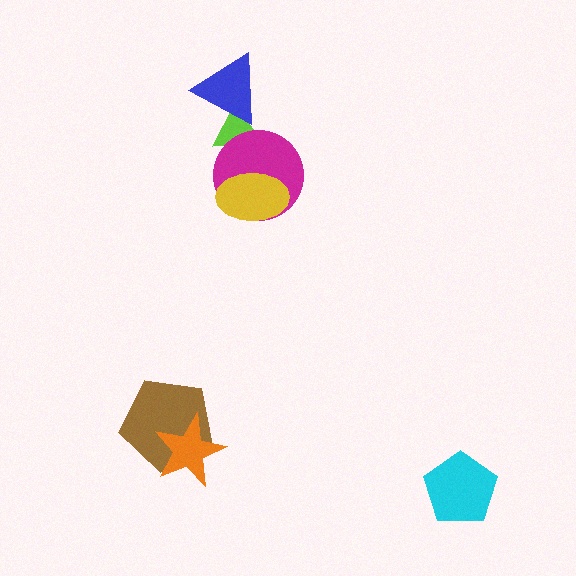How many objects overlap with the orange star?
1 object overlaps with the orange star.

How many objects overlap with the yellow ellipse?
1 object overlaps with the yellow ellipse.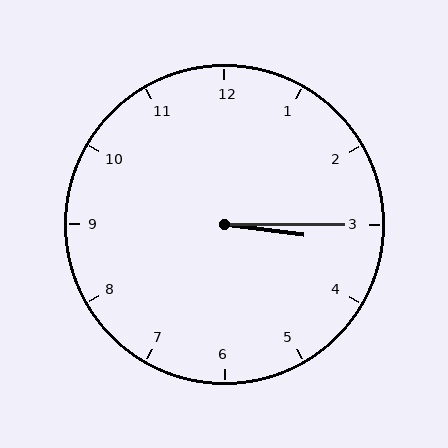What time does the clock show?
3:15.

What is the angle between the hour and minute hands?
Approximately 8 degrees.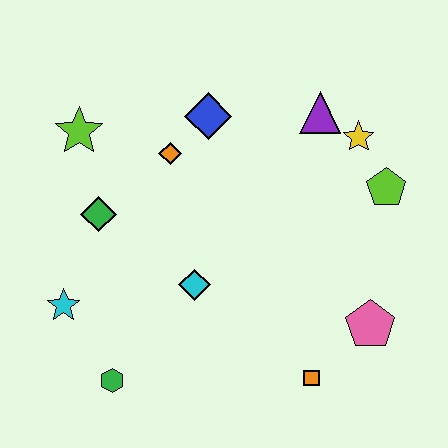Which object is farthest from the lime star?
The pink pentagon is farthest from the lime star.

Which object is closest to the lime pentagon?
The yellow star is closest to the lime pentagon.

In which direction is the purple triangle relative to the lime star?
The purple triangle is to the right of the lime star.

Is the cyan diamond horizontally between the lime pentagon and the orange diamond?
Yes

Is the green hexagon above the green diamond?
No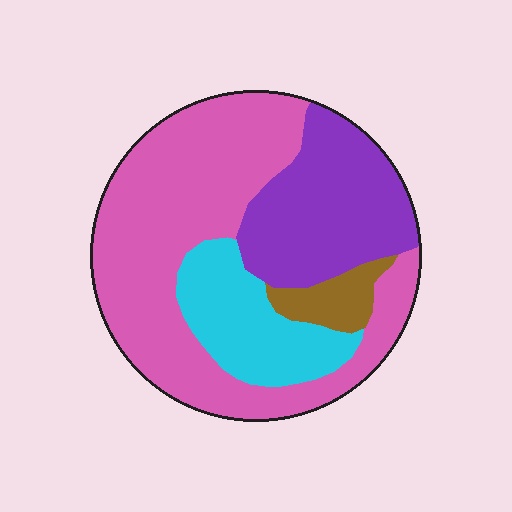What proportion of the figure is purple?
Purple takes up less than a quarter of the figure.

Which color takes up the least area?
Brown, at roughly 5%.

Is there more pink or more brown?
Pink.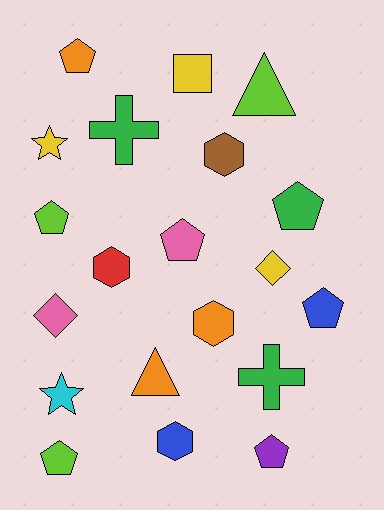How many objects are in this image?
There are 20 objects.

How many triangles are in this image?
There are 2 triangles.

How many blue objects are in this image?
There are 2 blue objects.